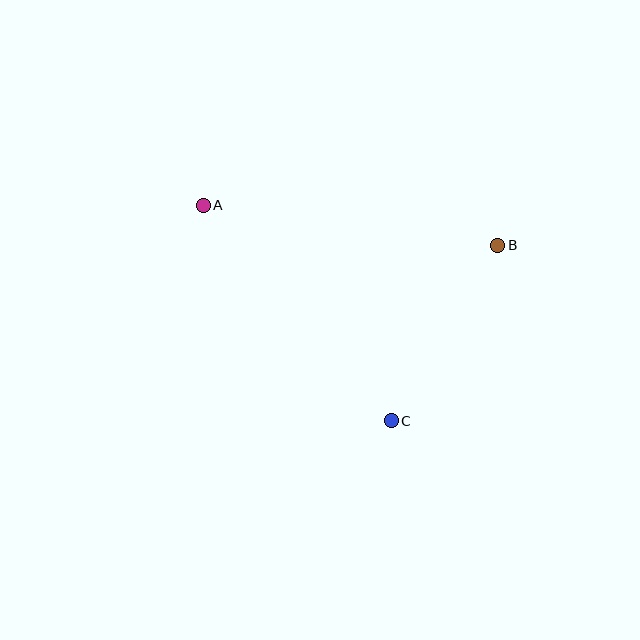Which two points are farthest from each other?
Points A and B are farthest from each other.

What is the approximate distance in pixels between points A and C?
The distance between A and C is approximately 286 pixels.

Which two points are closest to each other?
Points B and C are closest to each other.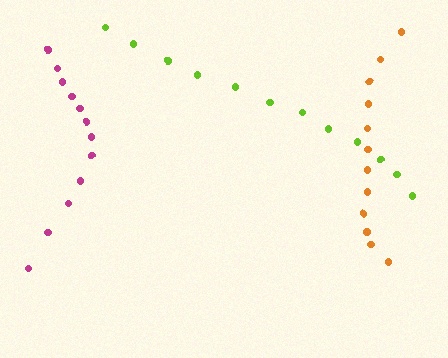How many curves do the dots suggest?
There are 3 distinct paths.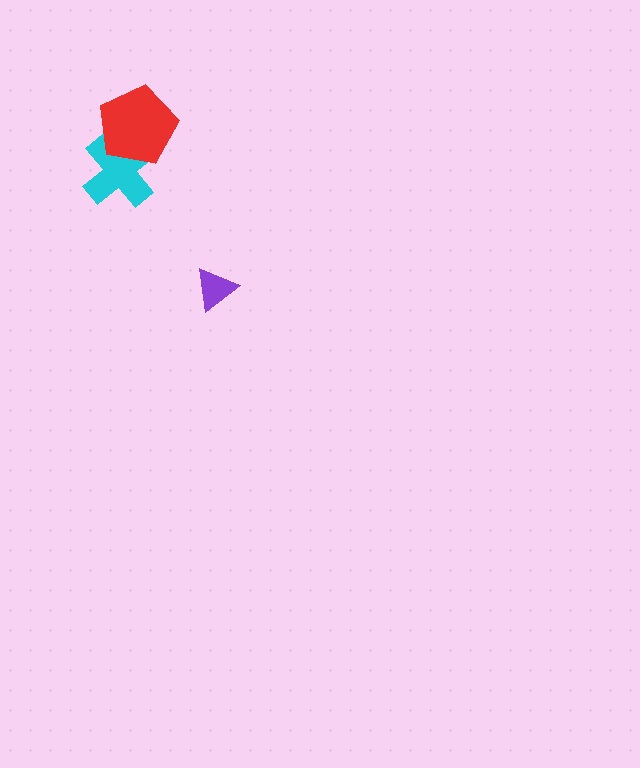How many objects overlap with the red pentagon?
1 object overlaps with the red pentagon.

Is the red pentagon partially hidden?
No, no other shape covers it.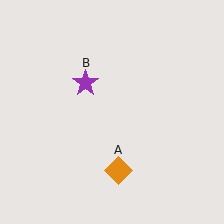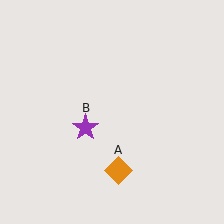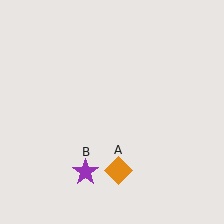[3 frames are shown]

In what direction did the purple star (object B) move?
The purple star (object B) moved down.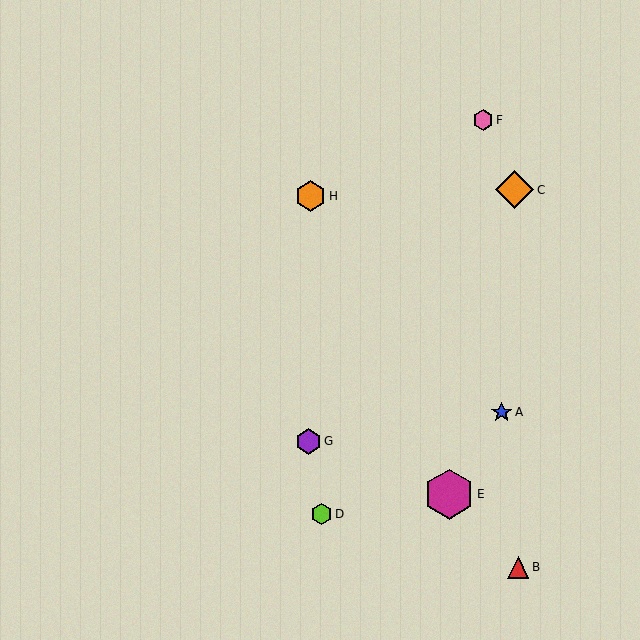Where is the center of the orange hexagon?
The center of the orange hexagon is at (310, 196).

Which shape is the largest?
The magenta hexagon (labeled E) is the largest.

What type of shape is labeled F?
Shape F is a pink hexagon.